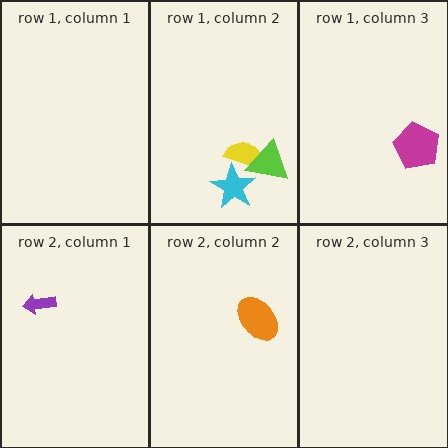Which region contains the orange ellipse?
The row 2, column 2 region.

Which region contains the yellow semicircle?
The row 1, column 2 region.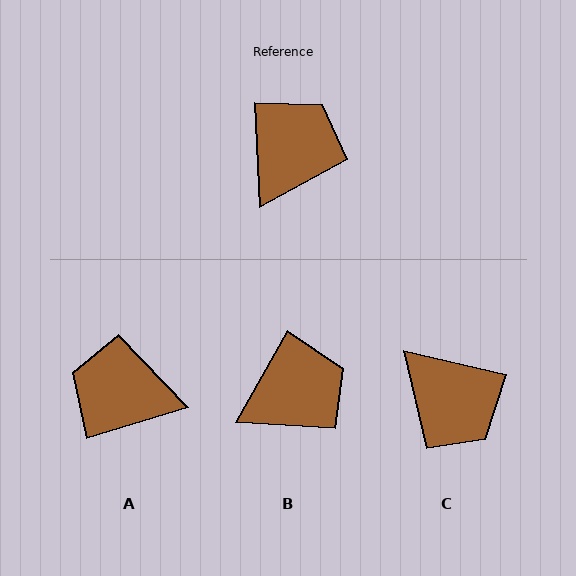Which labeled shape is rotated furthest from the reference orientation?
C, about 106 degrees away.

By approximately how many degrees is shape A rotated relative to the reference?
Approximately 105 degrees counter-clockwise.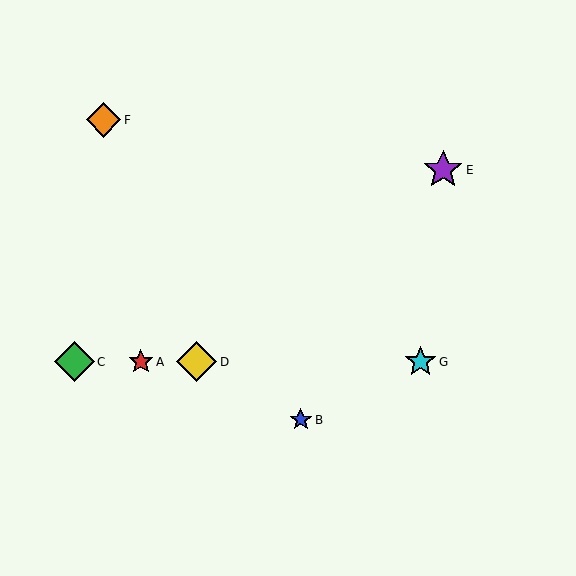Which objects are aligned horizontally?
Objects A, C, D, G are aligned horizontally.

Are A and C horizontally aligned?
Yes, both are at y≈362.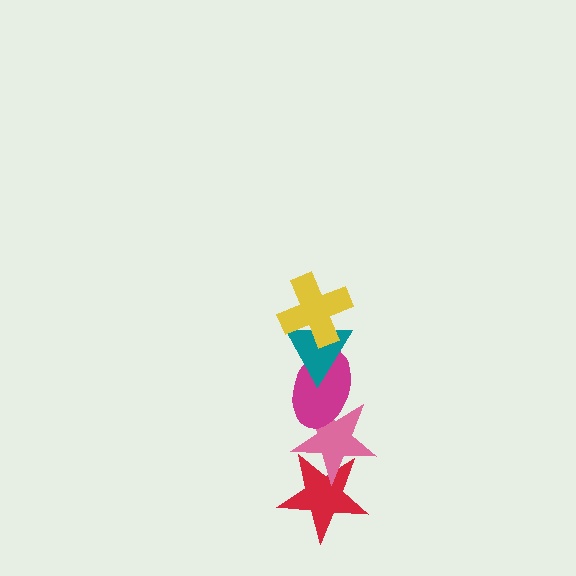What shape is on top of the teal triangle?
The yellow cross is on top of the teal triangle.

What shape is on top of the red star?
The pink star is on top of the red star.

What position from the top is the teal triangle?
The teal triangle is 2nd from the top.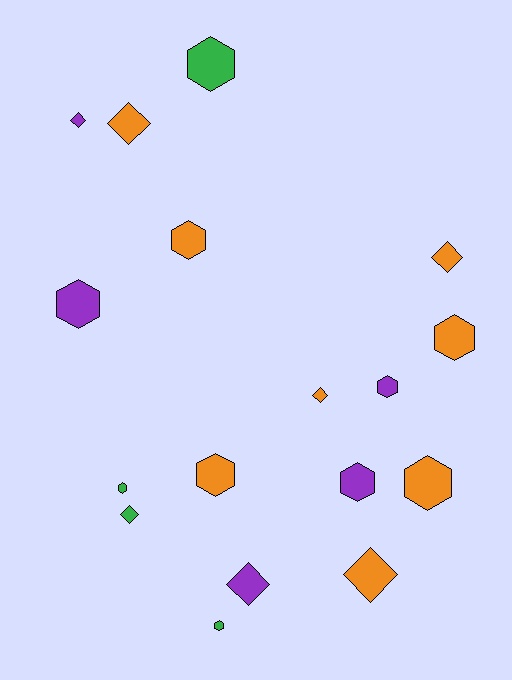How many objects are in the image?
There are 17 objects.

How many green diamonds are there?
There is 1 green diamond.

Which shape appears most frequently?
Hexagon, with 10 objects.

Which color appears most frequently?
Orange, with 8 objects.